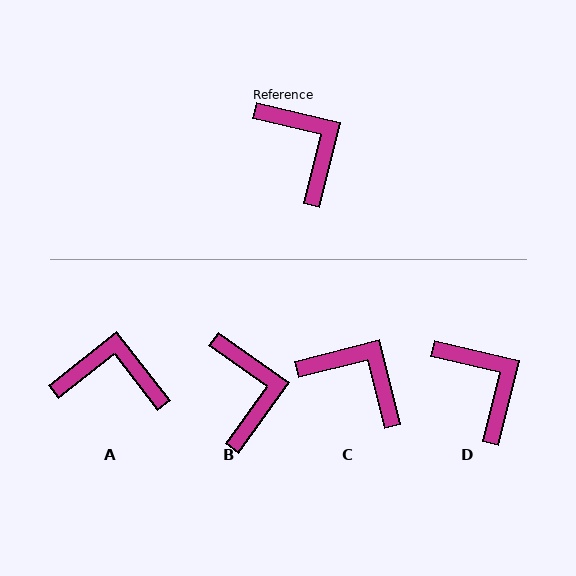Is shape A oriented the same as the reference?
No, it is off by about 52 degrees.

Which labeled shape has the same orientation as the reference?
D.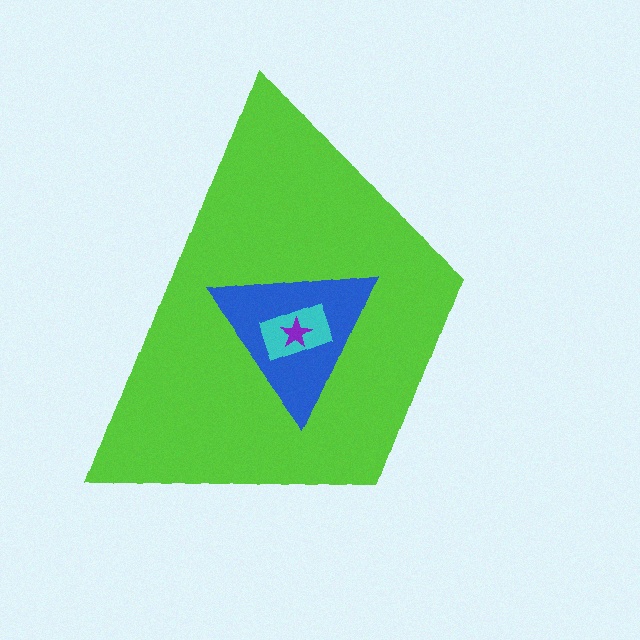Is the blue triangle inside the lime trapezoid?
Yes.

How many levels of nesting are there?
4.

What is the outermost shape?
The lime trapezoid.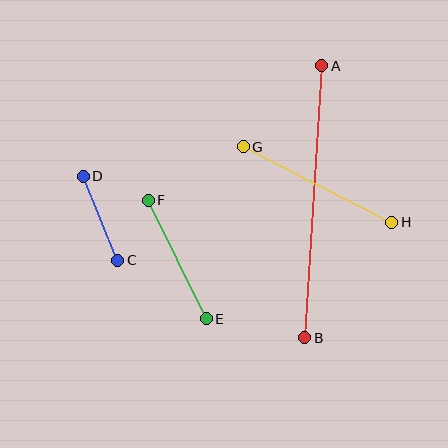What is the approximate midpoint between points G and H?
The midpoint is at approximately (317, 184) pixels.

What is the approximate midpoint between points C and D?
The midpoint is at approximately (101, 218) pixels.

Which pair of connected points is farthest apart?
Points A and B are farthest apart.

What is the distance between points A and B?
The distance is approximately 272 pixels.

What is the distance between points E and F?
The distance is approximately 132 pixels.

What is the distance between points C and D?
The distance is approximately 91 pixels.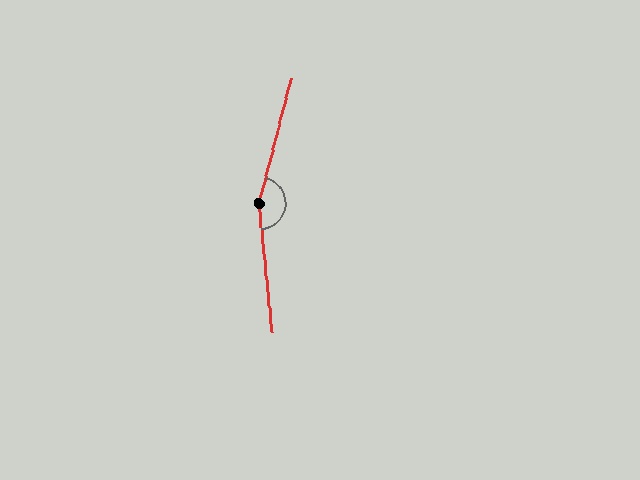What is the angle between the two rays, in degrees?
Approximately 159 degrees.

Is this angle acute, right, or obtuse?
It is obtuse.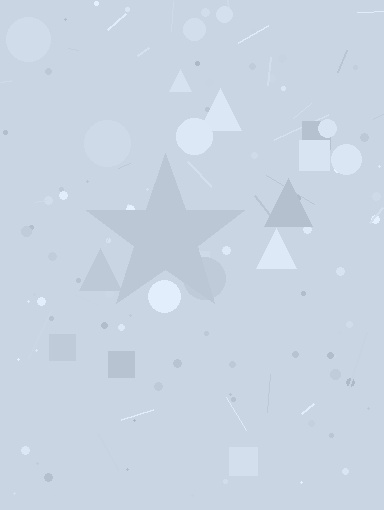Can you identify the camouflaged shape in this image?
The camouflaged shape is a star.